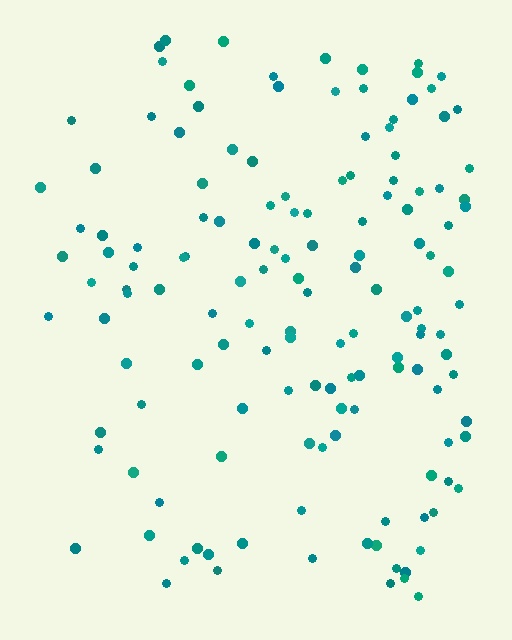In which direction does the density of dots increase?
From left to right, with the right side densest.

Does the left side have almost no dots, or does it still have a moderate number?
Still a moderate number, just noticeably fewer than the right.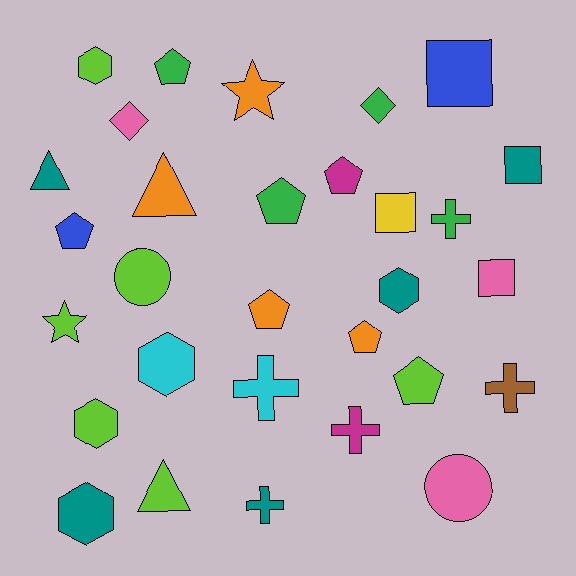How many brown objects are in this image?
There is 1 brown object.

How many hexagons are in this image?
There are 5 hexagons.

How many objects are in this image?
There are 30 objects.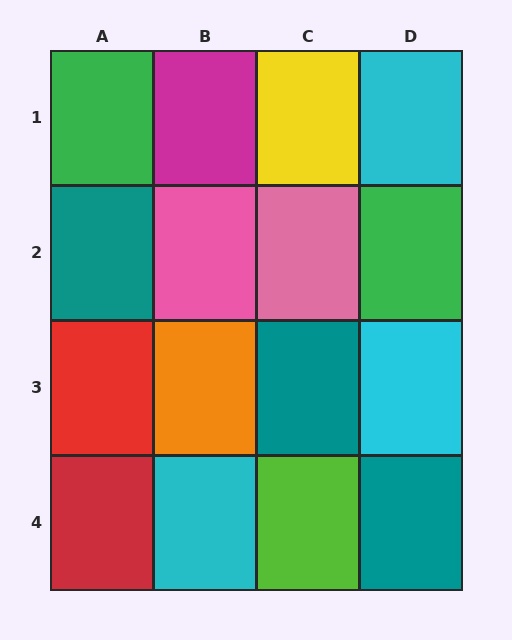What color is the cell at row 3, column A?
Red.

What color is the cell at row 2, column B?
Pink.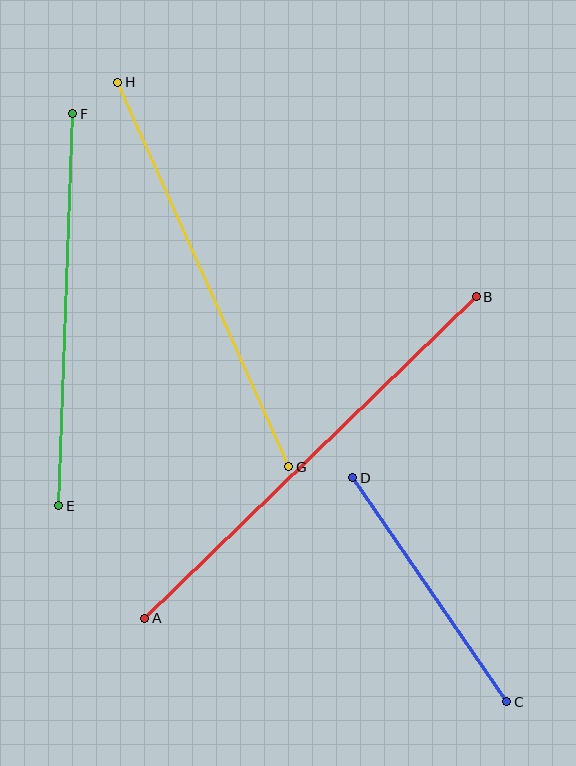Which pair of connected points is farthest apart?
Points A and B are farthest apart.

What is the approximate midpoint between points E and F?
The midpoint is at approximately (66, 310) pixels.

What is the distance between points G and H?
The distance is approximately 421 pixels.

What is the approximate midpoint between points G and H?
The midpoint is at approximately (203, 275) pixels.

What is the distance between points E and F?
The distance is approximately 392 pixels.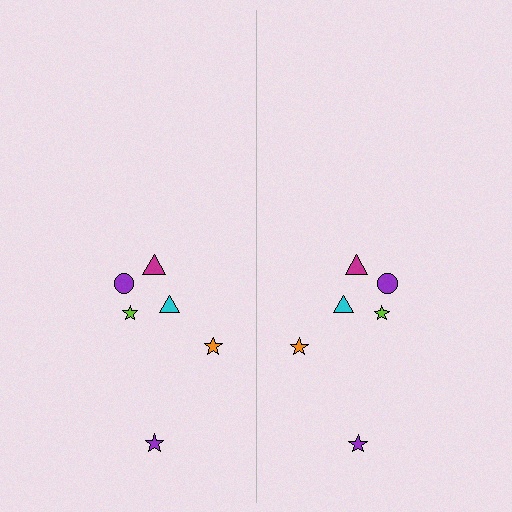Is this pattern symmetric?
Yes, this pattern has bilateral (reflection) symmetry.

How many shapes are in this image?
There are 12 shapes in this image.